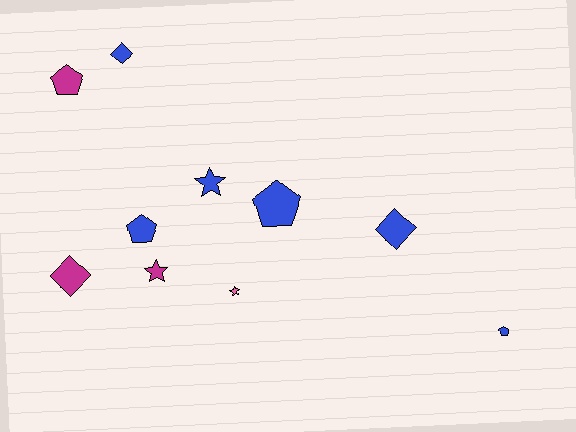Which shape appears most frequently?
Pentagon, with 4 objects.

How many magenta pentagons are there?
There is 1 magenta pentagon.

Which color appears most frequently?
Blue, with 6 objects.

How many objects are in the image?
There are 10 objects.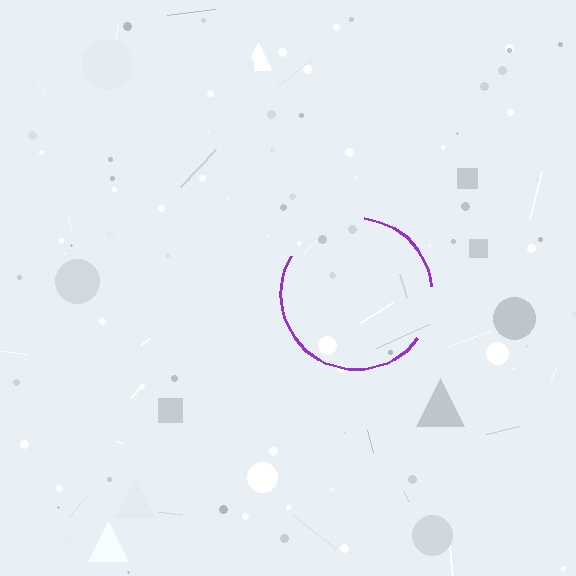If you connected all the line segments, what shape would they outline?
They would outline a circle.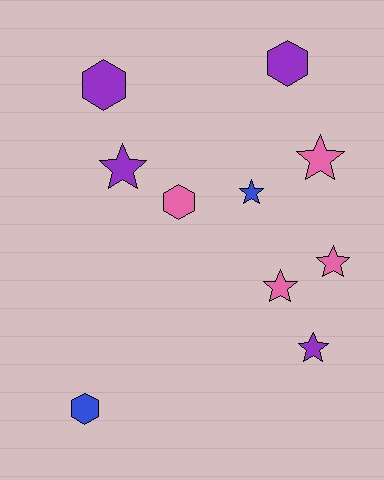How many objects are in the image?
There are 10 objects.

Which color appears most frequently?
Pink, with 4 objects.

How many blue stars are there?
There is 1 blue star.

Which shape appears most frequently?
Star, with 6 objects.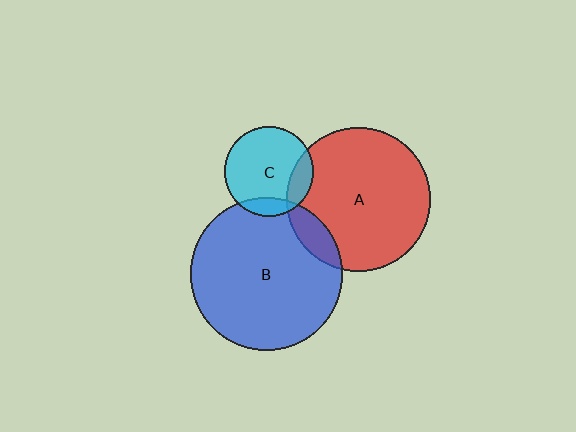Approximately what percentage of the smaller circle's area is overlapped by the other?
Approximately 10%.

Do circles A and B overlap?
Yes.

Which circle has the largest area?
Circle B (blue).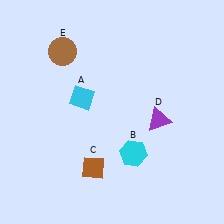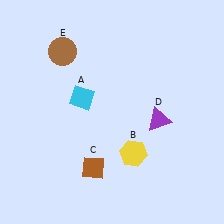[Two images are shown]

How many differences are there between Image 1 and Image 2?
There is 1 difference between the two images.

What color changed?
The hexagon (B) changed from cyan in Image 1 to yellow in Image 2.